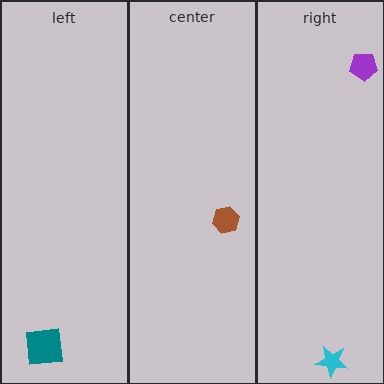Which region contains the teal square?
The left region.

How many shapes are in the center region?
1.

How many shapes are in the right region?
2.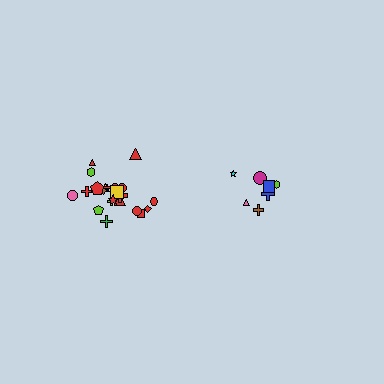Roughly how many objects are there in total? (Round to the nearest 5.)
Roughly 30 objects in total.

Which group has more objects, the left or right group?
The left group.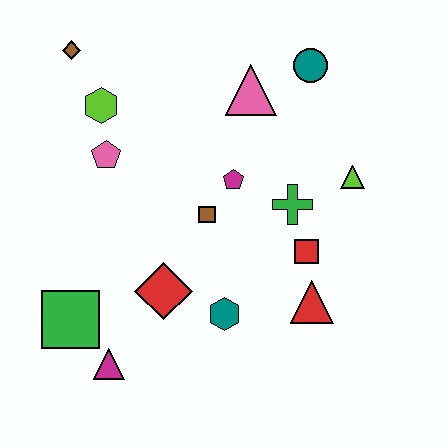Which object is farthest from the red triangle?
The brown diamond is farthest from the red triangle.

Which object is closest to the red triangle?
The red square is closest to the red triangle.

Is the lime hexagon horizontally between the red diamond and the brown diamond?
Yes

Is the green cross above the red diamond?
Yes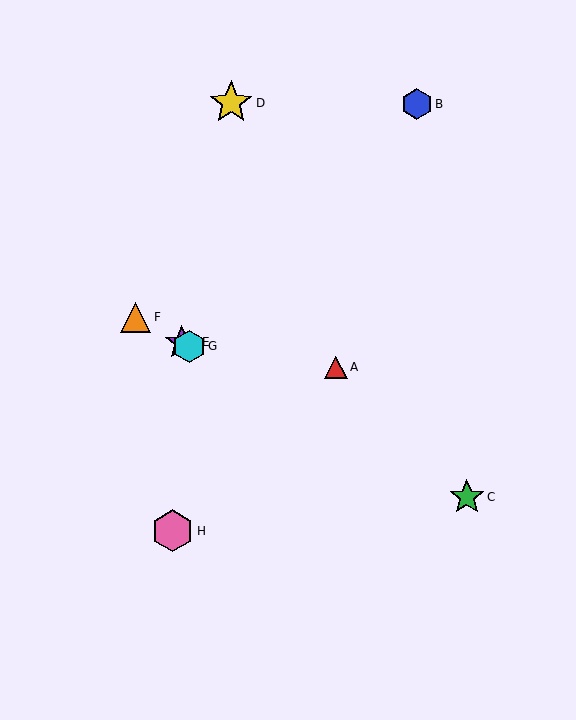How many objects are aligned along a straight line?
4 objects (C, E, F, G) are aligned along a straight line.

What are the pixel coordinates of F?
Object F is at (136, 317).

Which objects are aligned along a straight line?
Objects C, E, F, G are aligned along a straight line.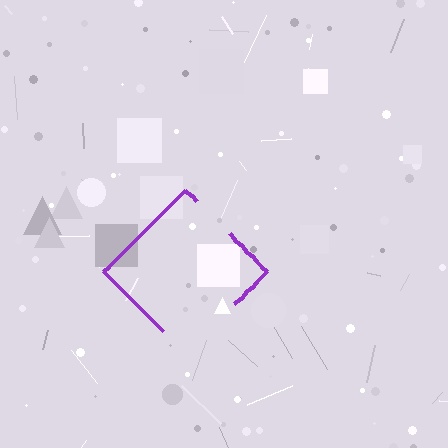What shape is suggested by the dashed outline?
The dashed outline suggests a diamond.